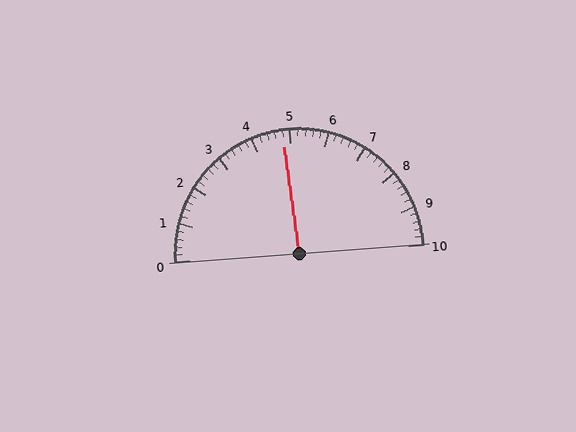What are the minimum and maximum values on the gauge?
The gauge ranges from 0 to 10.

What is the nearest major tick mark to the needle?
The nearest major tick mark is 5.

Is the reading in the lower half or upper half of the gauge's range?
The reading is in the lower half of the range (0 to 10).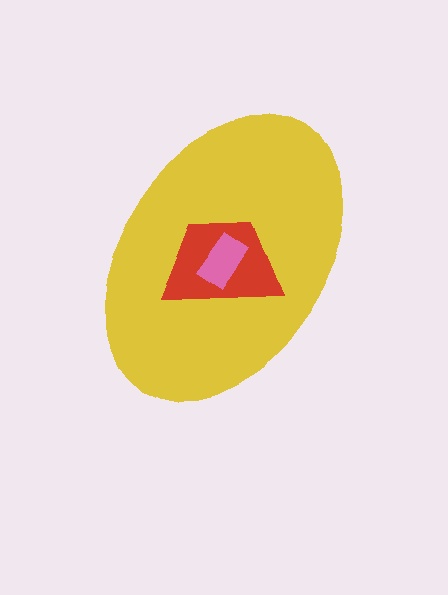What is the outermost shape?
The yellow ellipse.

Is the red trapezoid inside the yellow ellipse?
Yes.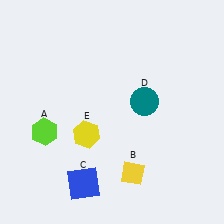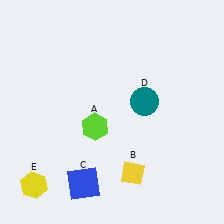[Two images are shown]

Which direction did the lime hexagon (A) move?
The lime hexagon (A) moved right.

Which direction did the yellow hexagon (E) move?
The yellow hexagon (E) moved left.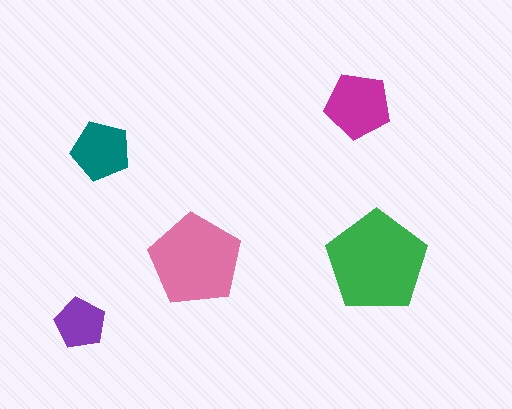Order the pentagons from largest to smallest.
the green one, the pink one, the magenta one, the teal one, the purple one.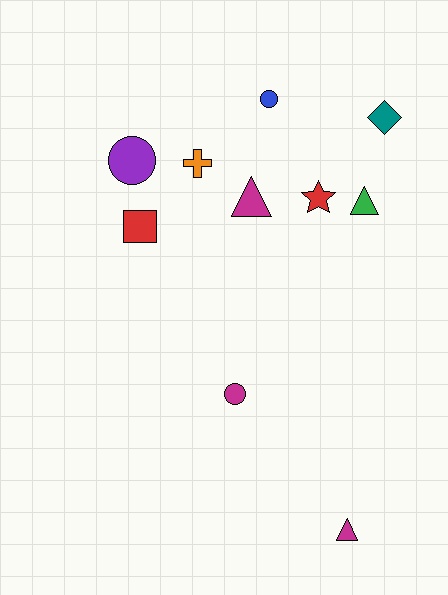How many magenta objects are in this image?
There are 3 magenta objects.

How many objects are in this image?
There are 10 objects.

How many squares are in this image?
There is 1 square.